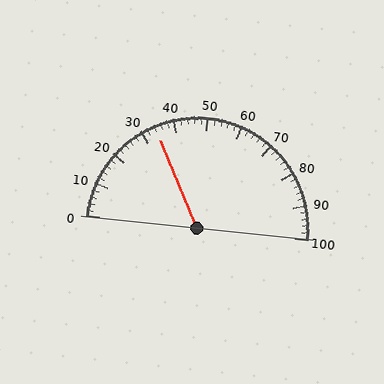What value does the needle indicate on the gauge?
The needle indicates approximately 34.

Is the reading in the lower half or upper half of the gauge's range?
The reading is in the lower half of the range (0 to 100).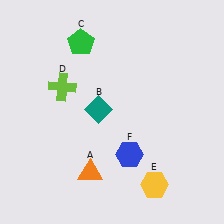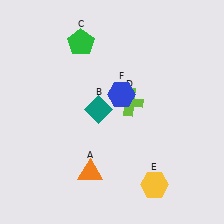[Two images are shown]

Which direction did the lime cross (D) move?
The lime cross (D) moved right.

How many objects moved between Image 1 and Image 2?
2 objects moved between the two images.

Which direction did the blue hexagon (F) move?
The blue hexagon (F) moved up.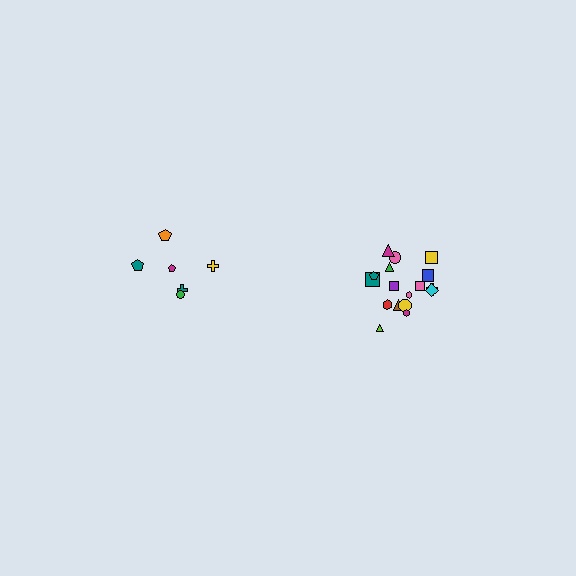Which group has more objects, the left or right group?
The right group.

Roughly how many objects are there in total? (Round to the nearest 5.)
Roughly 25 objects in total.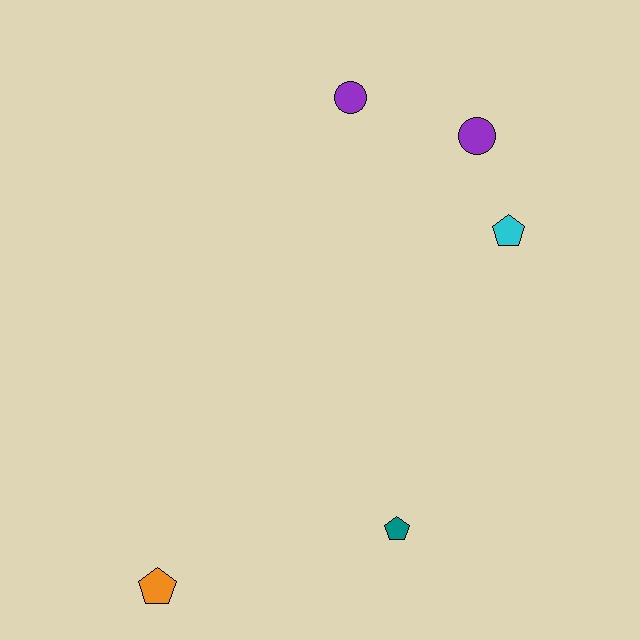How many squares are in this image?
There are no squares.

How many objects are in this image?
There are 5 objects.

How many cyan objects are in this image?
There is 1 cyan object.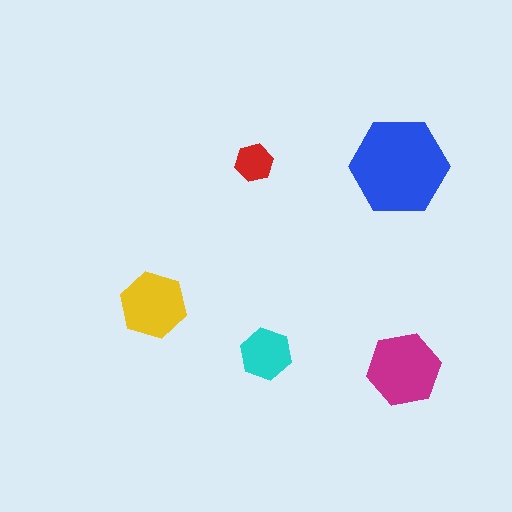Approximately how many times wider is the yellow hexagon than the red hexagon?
About 2 times wider.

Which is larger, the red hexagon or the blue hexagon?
The blue one.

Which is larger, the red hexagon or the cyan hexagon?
The cyan one.